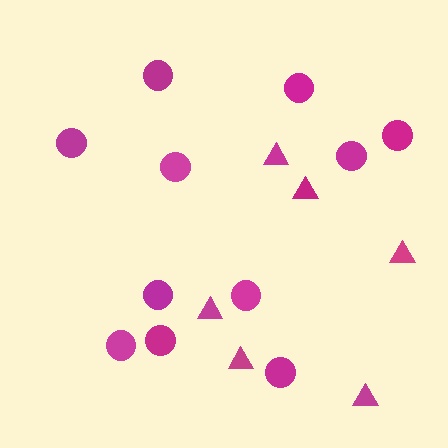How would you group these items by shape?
There are 2 groups: one group of circles (11) and one group of triangles (6).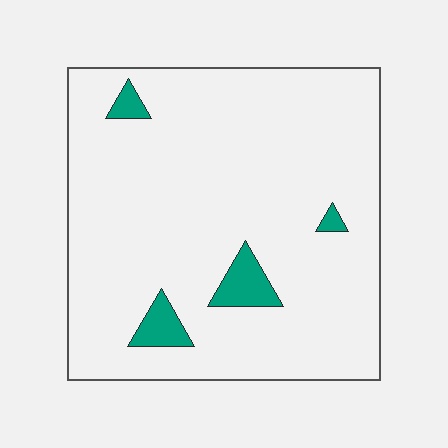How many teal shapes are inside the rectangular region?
4.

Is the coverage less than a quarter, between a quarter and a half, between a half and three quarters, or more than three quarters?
Less than a quarter.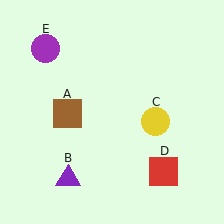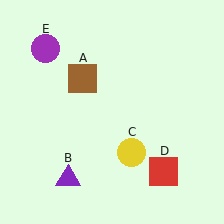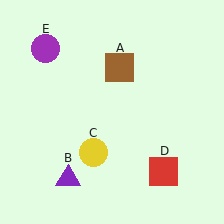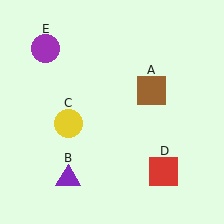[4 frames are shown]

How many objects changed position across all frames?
2 objects changed position: brown square (object A), yellow circle (object C).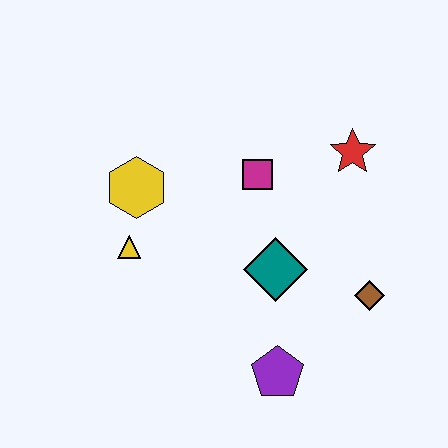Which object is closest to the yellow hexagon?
The yellow triangle is closest to the yellow hexagon.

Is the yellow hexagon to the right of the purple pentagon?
No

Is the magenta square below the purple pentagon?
No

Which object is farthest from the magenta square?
The purple pentagon is farthest from the magenta square.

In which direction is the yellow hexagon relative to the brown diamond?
The yellow hexagon is to the left of the brown diamond.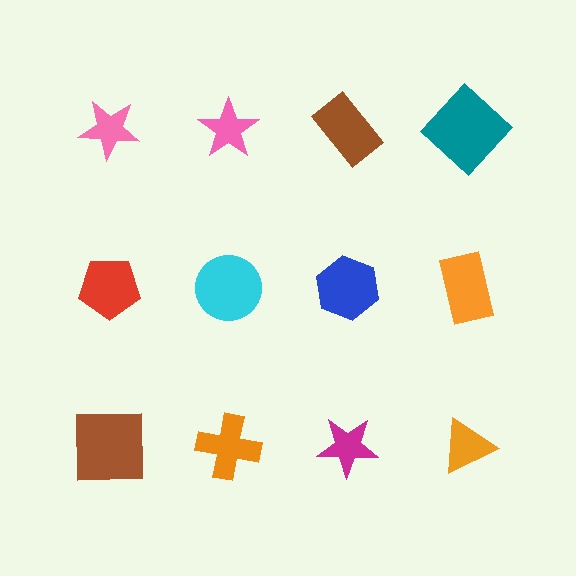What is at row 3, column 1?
A brown square.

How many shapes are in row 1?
4 shapes.